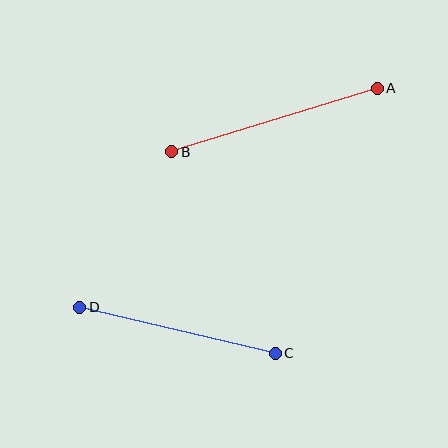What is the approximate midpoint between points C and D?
The midpoint is at approximately (178, 330) pixels.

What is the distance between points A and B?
The distance is approximately 215 pixels.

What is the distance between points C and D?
The distance is approximately 201 pixels.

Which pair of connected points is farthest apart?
Points A and B are farthest apart.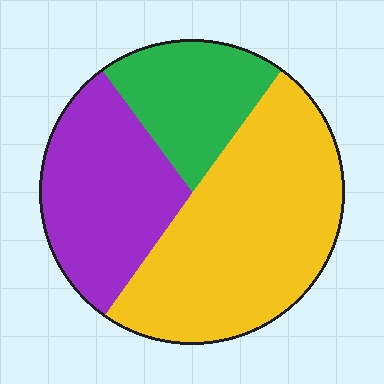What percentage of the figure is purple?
Purple covers roughly 30% of the figure.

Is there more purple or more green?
Purple.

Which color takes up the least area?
Green, at roughly 20%.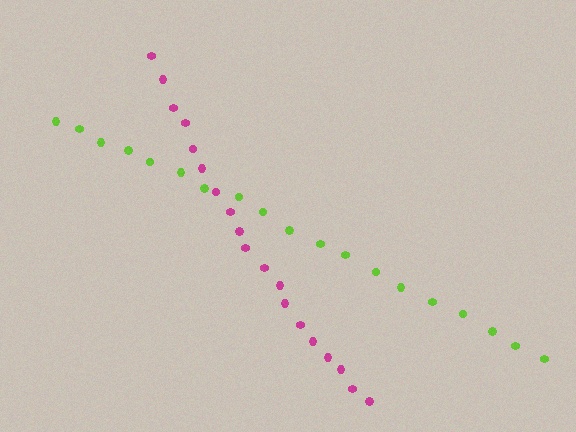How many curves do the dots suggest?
There are 2 distinct paths.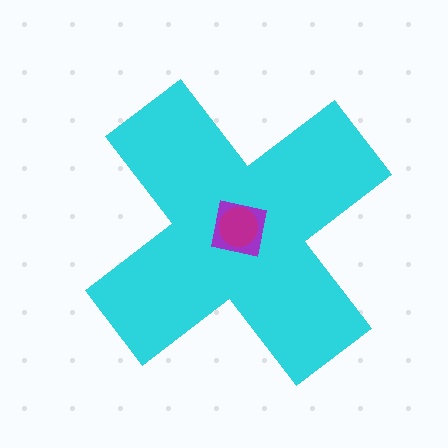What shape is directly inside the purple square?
The magenta circle.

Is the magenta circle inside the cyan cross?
Yes.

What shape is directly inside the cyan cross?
The purple square.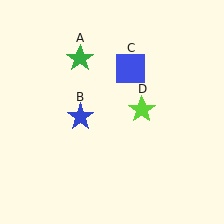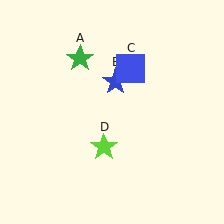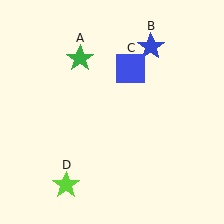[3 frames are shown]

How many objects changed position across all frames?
2 objects changed position: blue star (object B), lime star (object D).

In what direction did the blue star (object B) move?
The blue star (object B) moved up and to the right.